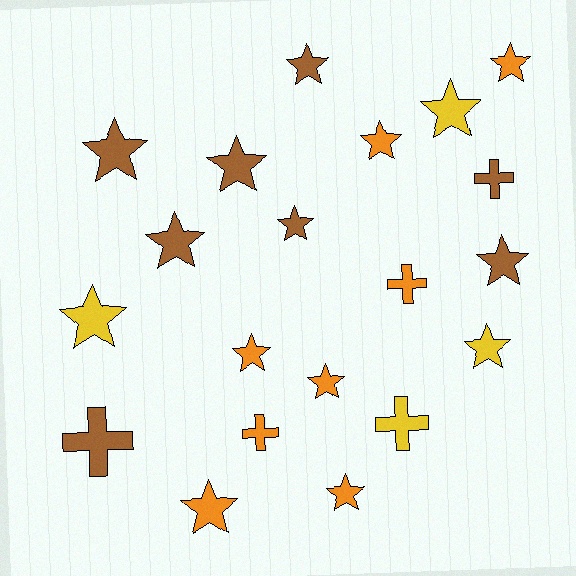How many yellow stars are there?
There are 3 yellow stars.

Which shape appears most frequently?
Star, with 15 objects.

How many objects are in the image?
There are 20 objects.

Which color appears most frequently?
Brown, with 8 objects.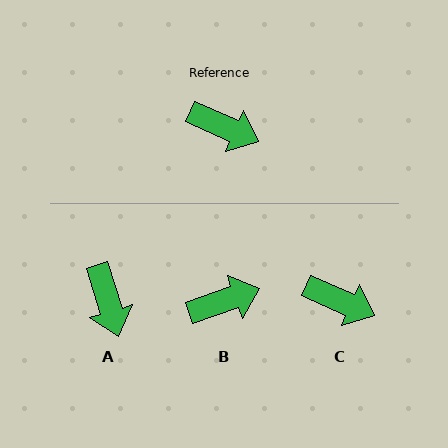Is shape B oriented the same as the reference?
No, it is off by about 43 degrees.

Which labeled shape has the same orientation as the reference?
C.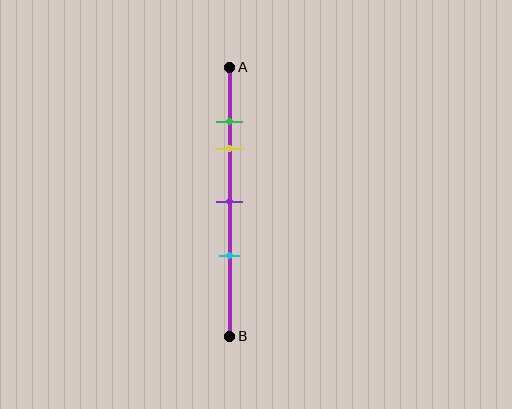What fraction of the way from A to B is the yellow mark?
The yellow mark is approximately 30% (0.3) of the way from A to B.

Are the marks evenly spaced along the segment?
No, the marks are not evenly spaced.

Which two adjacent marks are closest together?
The green and yellow marks are the closest adjacent pair.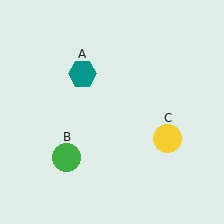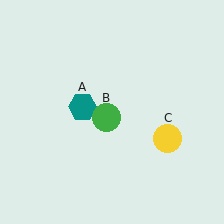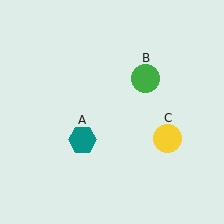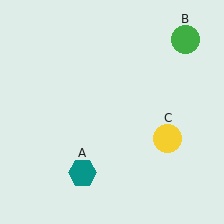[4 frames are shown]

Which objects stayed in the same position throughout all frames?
Yellow circle (object C) remained stationary.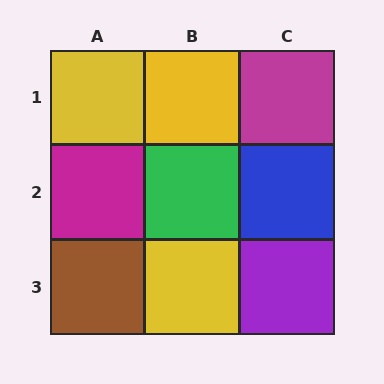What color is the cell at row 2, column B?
Green.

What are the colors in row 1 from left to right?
Yellow, yellow, magenta.